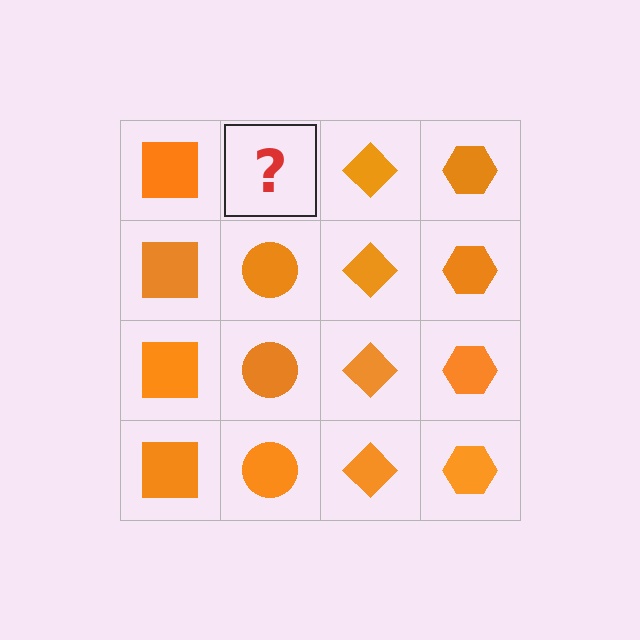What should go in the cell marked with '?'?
The missing cell should contain an orange circle.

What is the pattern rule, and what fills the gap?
The rule is that each column has a consistent shape. The gap should be filled with an orange circle.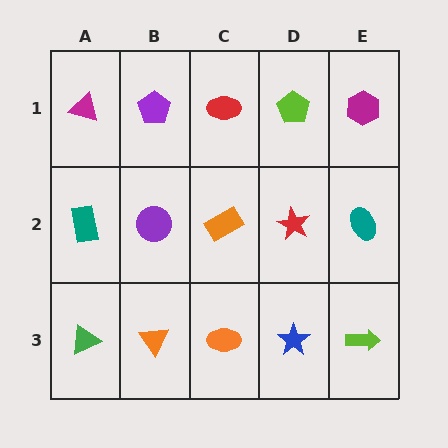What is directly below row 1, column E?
A teal ellipse.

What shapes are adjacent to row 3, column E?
A teal ellipse (row 2, column E), a blue star (row 3, column D).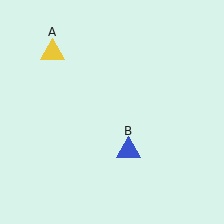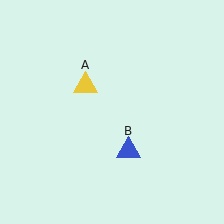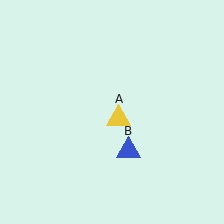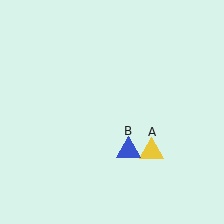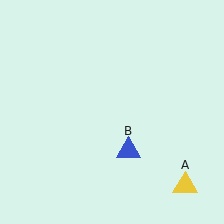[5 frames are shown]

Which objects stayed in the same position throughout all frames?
Blue triangle (object B) remained stationary.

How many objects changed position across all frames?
1 object changed position: yellow triangle (object A).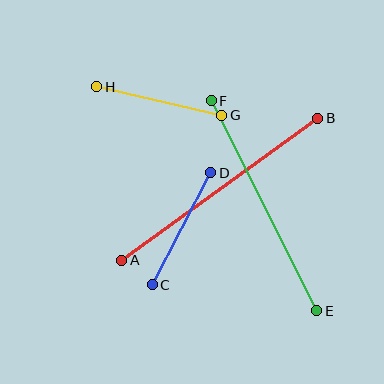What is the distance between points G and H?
The distance is approximately 128 pixels.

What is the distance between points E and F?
The distance is approximately 235 pixels.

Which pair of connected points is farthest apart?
Points A and B are farthest apart.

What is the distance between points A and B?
The distance is approximately 242 pixels.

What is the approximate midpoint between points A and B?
The midpoint is at approximately (220, 189) pixels.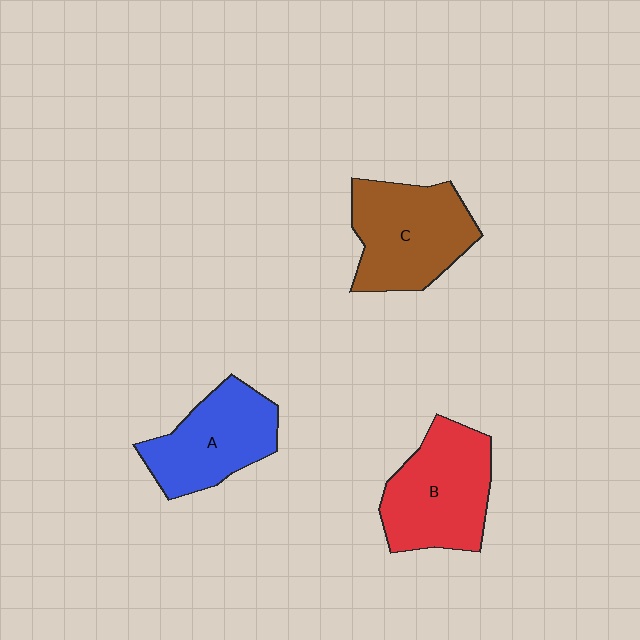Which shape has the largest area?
Shape B (red).